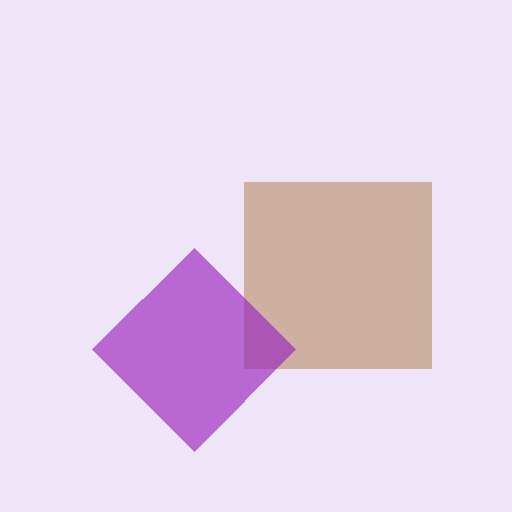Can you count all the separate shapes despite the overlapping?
Yes, there are 2 separate shapes.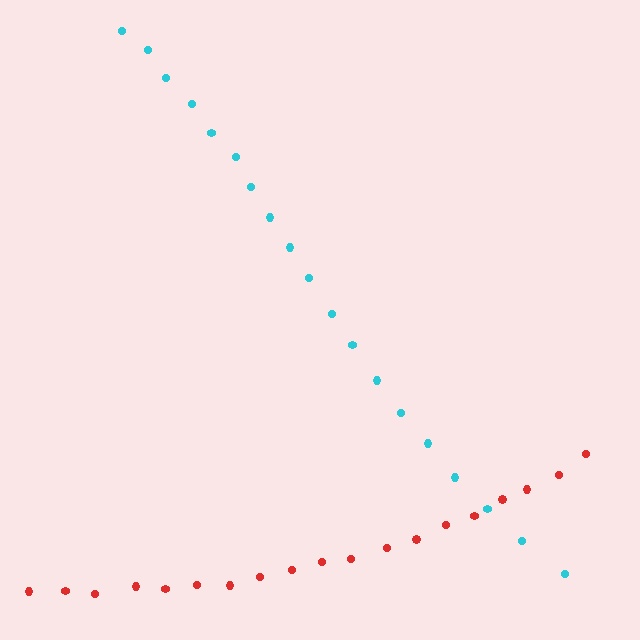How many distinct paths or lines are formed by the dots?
There are 2 distinct paths.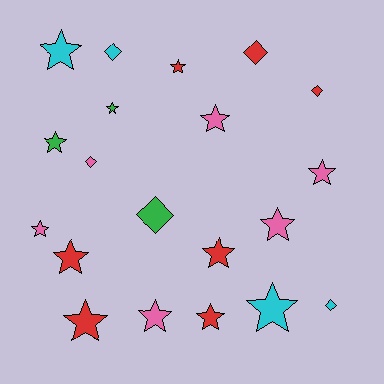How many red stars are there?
There are 5 red stars.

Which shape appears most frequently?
Star, with 14 objects.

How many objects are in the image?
There are 20 objects.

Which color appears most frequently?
Red, with 7 objects.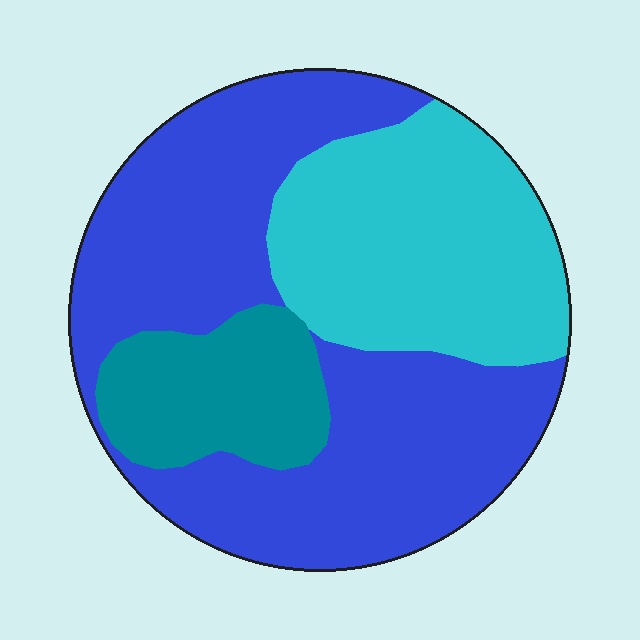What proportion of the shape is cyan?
Cyan takes up between a quarter and a half of the shape.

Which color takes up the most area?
Blue, at roughly 55%.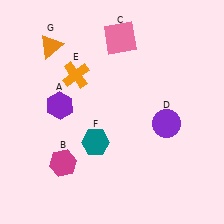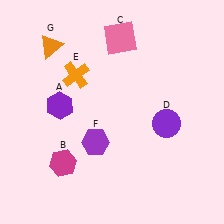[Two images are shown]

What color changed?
The hexagon (F) changed from teal in Image 1 to purple in Image 2.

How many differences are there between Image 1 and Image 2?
There is 1 difference between the two images.